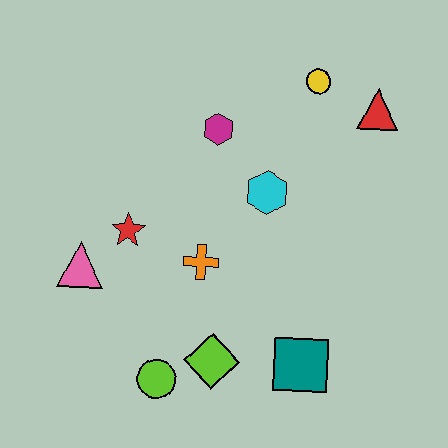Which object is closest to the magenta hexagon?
The cyan hexagon is closest to the magenta hexagon.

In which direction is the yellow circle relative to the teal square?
The yellow circle is above the teal square.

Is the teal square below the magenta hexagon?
Yes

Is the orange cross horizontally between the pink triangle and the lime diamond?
Yes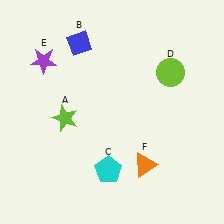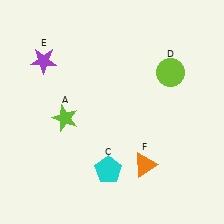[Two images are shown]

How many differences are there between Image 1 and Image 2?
There is 1 difference between the two images.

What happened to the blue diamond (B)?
The blue diamond (B) was removed in Image 2. It was in the top-left area of Image 1.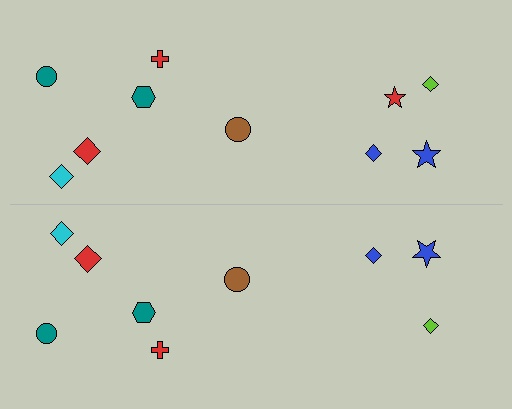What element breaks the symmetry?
A red star is missing from the bottom side.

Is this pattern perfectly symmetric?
No, the pattern is not perfectly symmetric. A red star is missing from the bottom side.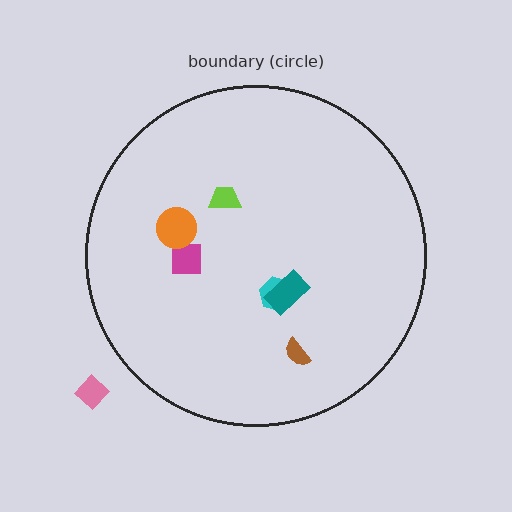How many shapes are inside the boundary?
6 inside, 1 outside.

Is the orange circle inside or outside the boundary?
Inside.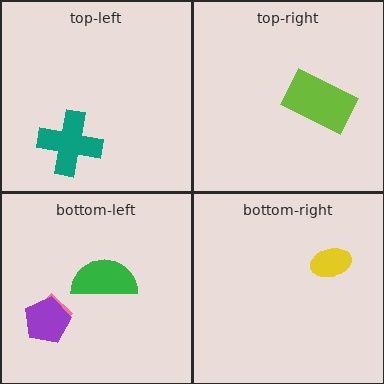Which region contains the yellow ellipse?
The bottom-right region.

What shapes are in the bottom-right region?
The yellow ellipse.